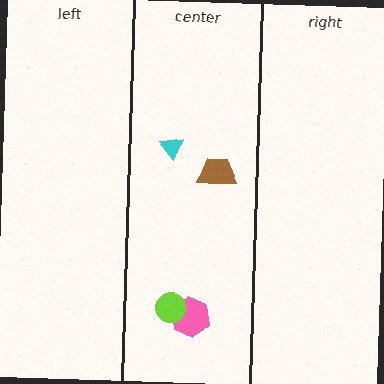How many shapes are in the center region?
4.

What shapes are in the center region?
The cyan triangle, the pink hexagon, the lime circle, the brown trapezoid.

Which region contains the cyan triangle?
The center region.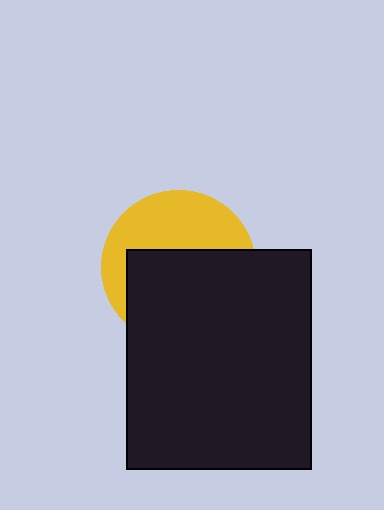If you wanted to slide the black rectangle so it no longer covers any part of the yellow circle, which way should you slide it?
Slide it down — that is the most direct way to separate the two shapes.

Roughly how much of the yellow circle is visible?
A small part of it is visible (roughly 43%).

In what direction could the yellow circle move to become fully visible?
The yellow circle could move up. That would shift it out from behind the black rectangle entirely.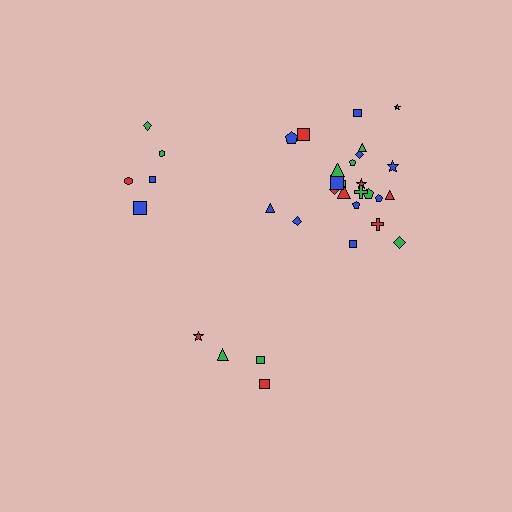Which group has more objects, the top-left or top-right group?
The top-right group.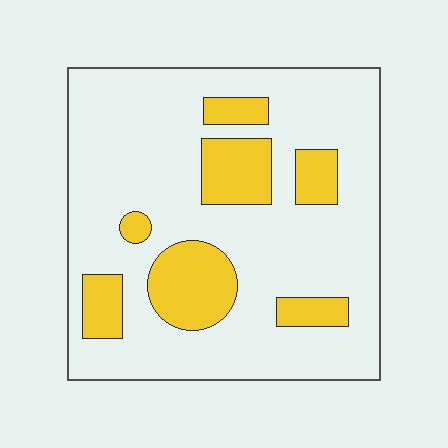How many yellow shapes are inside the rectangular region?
7.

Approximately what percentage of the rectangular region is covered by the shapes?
Approximately 20%.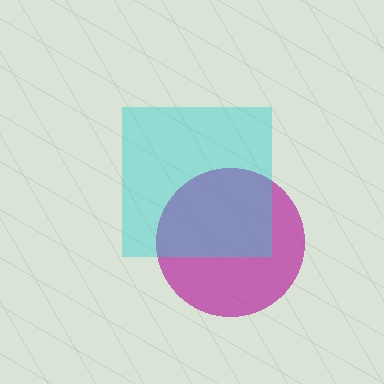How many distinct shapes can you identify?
There are 2 distinct shapes: a magenta circle, a cyan square.